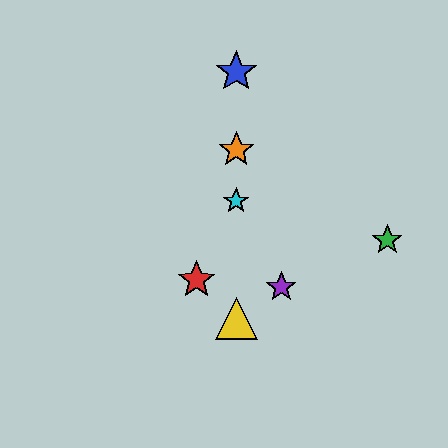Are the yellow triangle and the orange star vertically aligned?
Yes, both are at x≈236.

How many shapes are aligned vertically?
4 shapes (the blue star, the yellow triangle, the orange star, the cyan star) are aligned vertically.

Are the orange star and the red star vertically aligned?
No, the orange star is at x≈236 and the red star is at x≈196.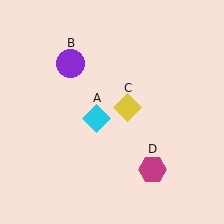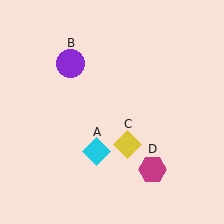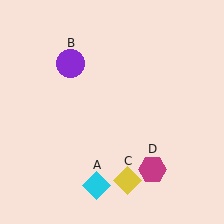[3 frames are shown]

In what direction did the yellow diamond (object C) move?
The yellow diamond (object C) moved down.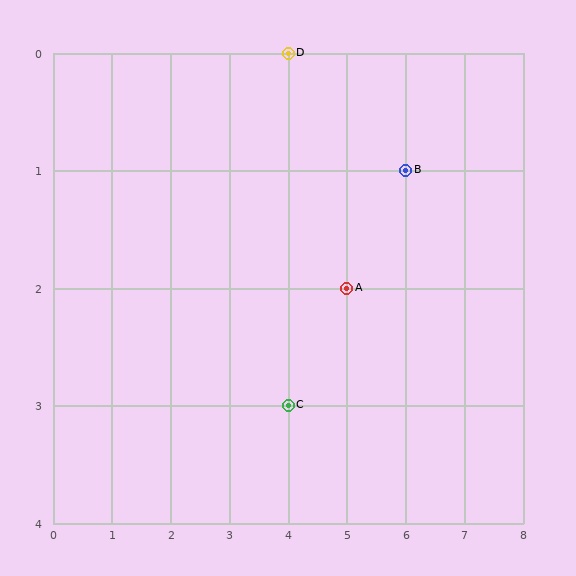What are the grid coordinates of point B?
Point B is at grid coordinates (6, 1).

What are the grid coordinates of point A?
Point A is at grid coordinates (5, 2).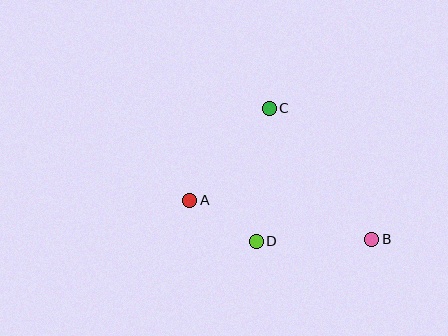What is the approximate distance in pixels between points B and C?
The distance between B and C is approximately 166 pixels.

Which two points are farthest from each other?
Points A and B are farthest from each other.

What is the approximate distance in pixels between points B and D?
The distance between B and D is approximately 115 pixels.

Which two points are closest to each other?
Points A and D are closest to each other.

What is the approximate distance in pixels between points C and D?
The distance between C and D is approximately 134 pixels.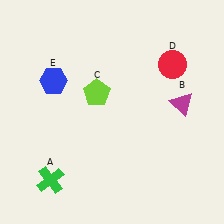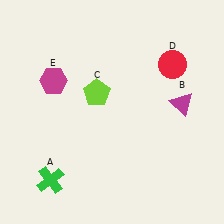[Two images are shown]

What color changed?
The hexagon (E) changed from blue in Image 1 to magenta in Image 2.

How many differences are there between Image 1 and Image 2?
There is 1 difference between the two images.